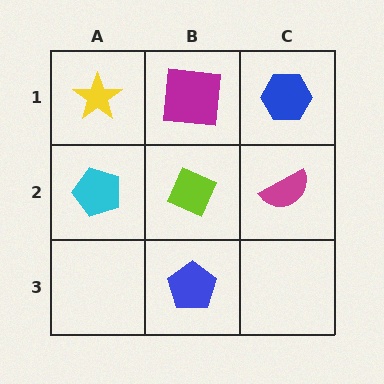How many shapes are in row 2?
3 shapes.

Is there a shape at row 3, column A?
No, that cell is empty.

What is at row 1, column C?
A blue hexagon.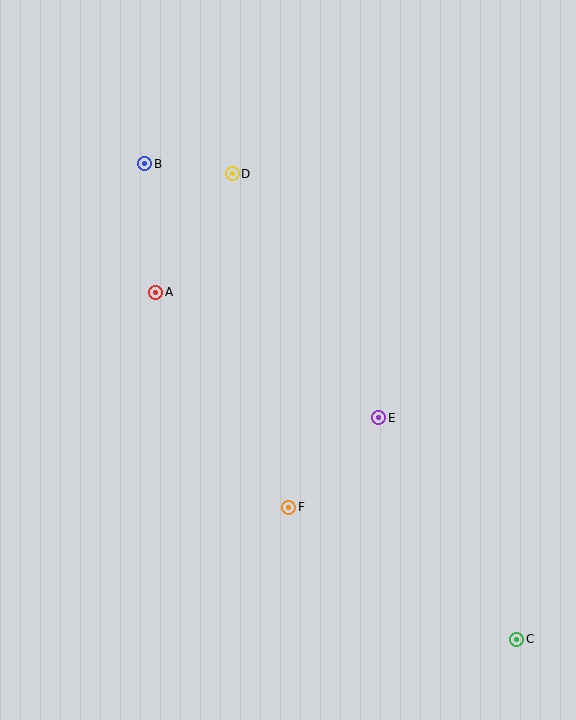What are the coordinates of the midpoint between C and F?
The midpoint between C and F is at (403, 573).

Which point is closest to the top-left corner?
Point B is closest to the top-left corner.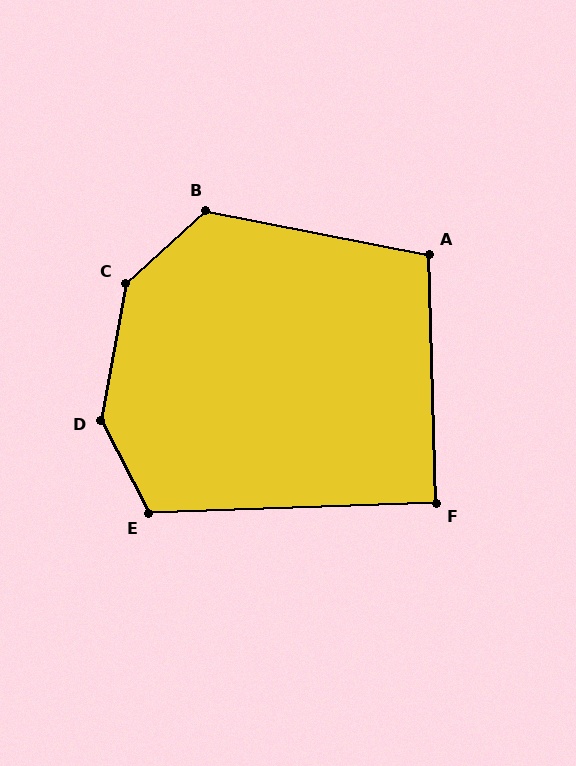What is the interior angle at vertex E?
Approximately 115 degrees (obtuse).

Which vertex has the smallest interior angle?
F, at approximately 91 degrees.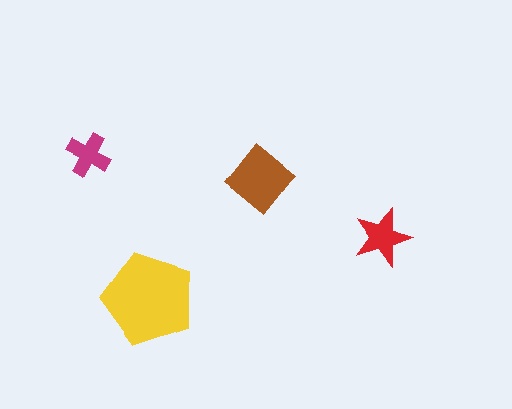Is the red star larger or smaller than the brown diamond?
Smaller.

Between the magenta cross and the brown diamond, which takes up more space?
The brown diamond.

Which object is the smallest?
The magenta cross.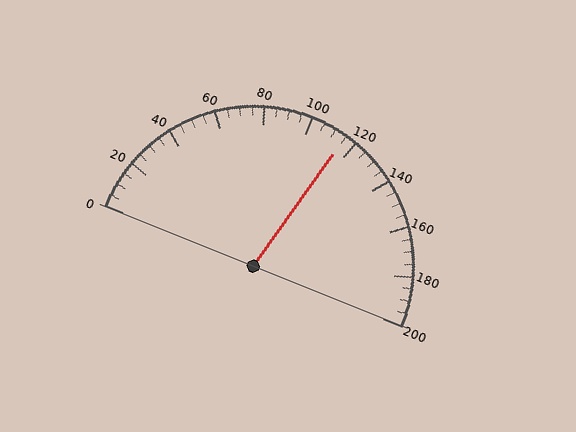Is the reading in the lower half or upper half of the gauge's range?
The reading is in the upper half of the range (0 to 200).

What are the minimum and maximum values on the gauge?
The gauge ranges from 0 to 200.